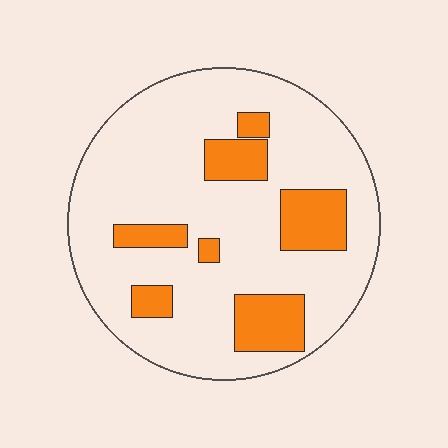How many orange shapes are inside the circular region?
7.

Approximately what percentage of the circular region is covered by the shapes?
Approximately 20%.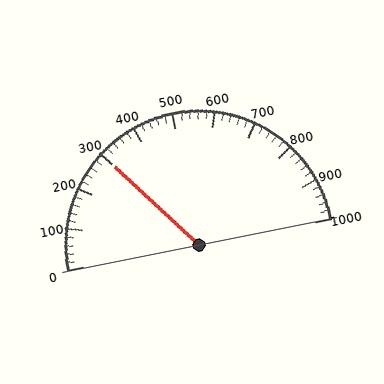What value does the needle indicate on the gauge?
The needle indicates approximately 300.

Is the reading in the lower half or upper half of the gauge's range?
The reading is in the lower half of the range (0 to 1000).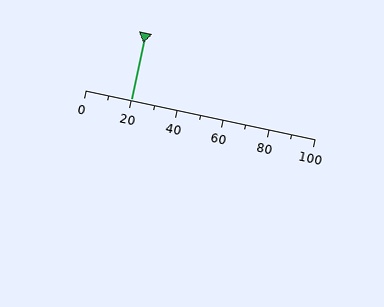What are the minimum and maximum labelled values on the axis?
The axis runs from 0 to 100.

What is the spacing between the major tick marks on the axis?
The major ticks are spaced 20 apart.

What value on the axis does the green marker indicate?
The marker indicates approximately 20.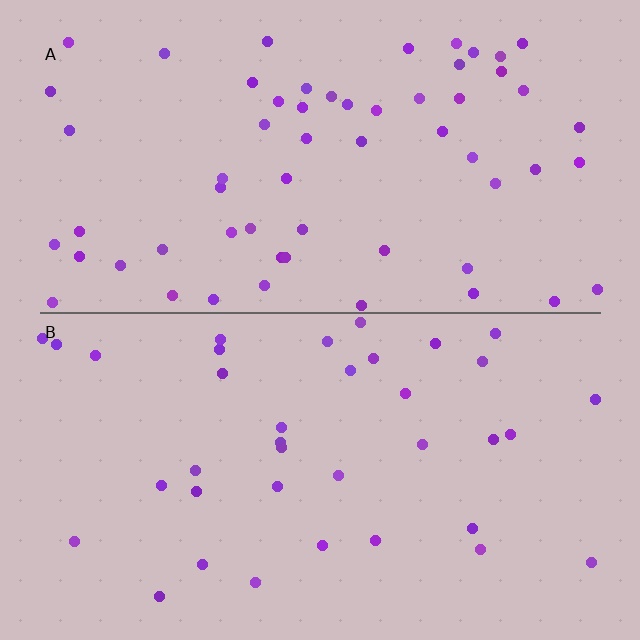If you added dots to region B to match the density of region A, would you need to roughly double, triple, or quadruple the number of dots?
Approximately double.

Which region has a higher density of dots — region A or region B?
A (the top).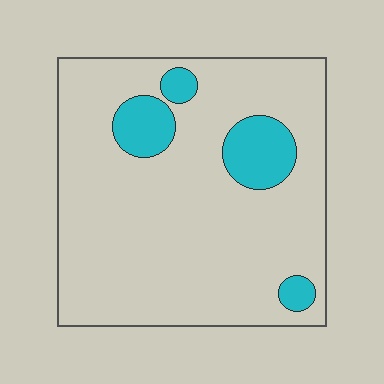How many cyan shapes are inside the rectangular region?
4.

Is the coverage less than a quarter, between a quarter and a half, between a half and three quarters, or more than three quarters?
Less than a quarter.